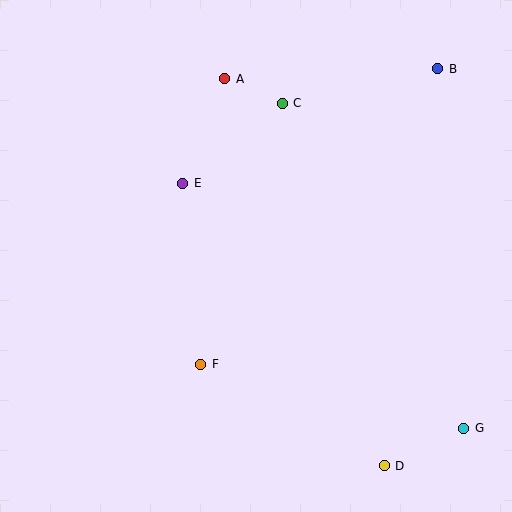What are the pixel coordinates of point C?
Point C is at (282, 103).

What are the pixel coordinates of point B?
Point B is at (438, 69).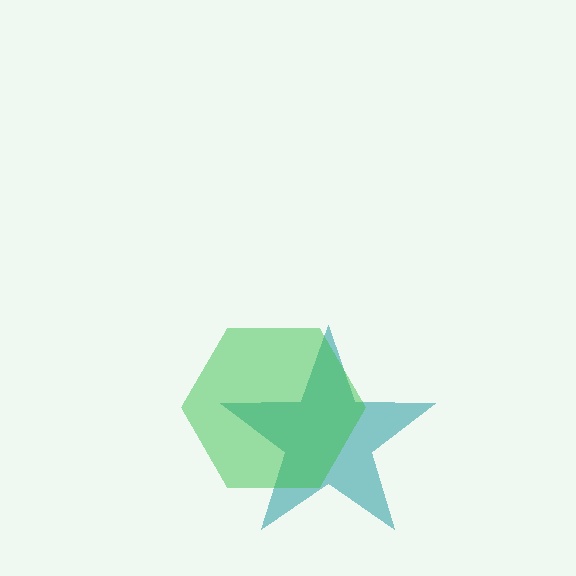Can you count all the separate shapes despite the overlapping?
Yes, there are 2 separate shapes.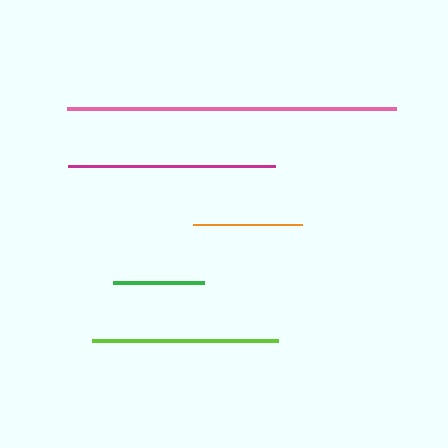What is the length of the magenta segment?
The magenta segment is approximately 207 pixels long.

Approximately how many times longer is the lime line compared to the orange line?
The lime line is approximately 1.7 times the length of the orange line.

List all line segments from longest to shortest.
From longest to shortest: pink, magenta, lime, orange, green.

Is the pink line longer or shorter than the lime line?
The pink line is longer than the lime line.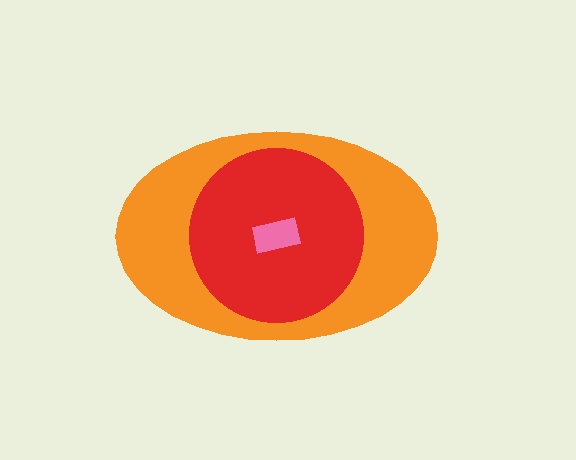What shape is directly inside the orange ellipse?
The red circle.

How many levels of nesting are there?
3.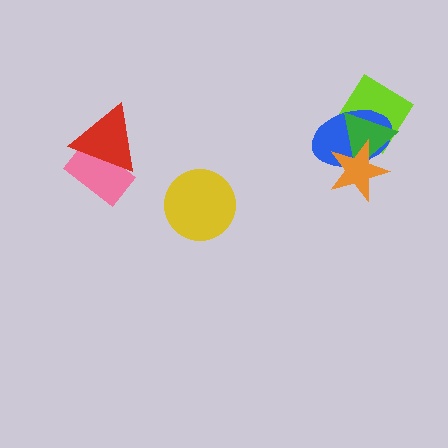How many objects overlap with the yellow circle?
0 objects overlap with the yellow circle.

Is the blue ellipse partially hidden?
Yes, it is partially covered by another shape.